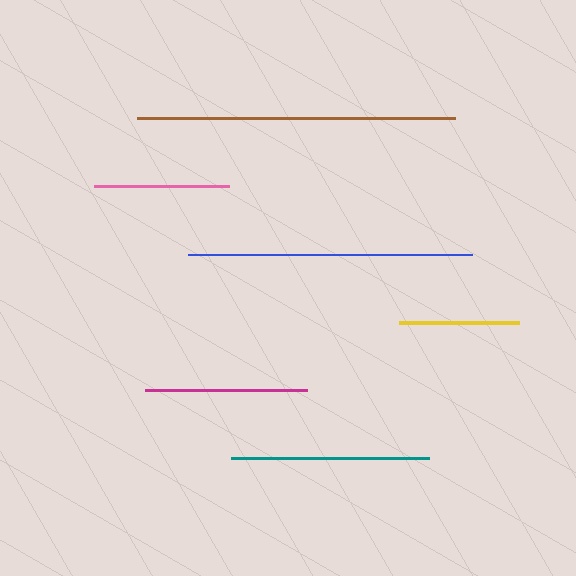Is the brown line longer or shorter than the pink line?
The brown line is longer than the pink line.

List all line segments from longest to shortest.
From longest to shortest: brown, blue, teal, magenta, pink, yellow.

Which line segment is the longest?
The brown line is the longest at approximately 318 pixels.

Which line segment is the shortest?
The yellow line is the shortest at approximately 120 pixels.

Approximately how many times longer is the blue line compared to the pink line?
The blue line is approximately 2.1 times the length of the pink line.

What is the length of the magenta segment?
The magenta segment is approximately 162 pixels long.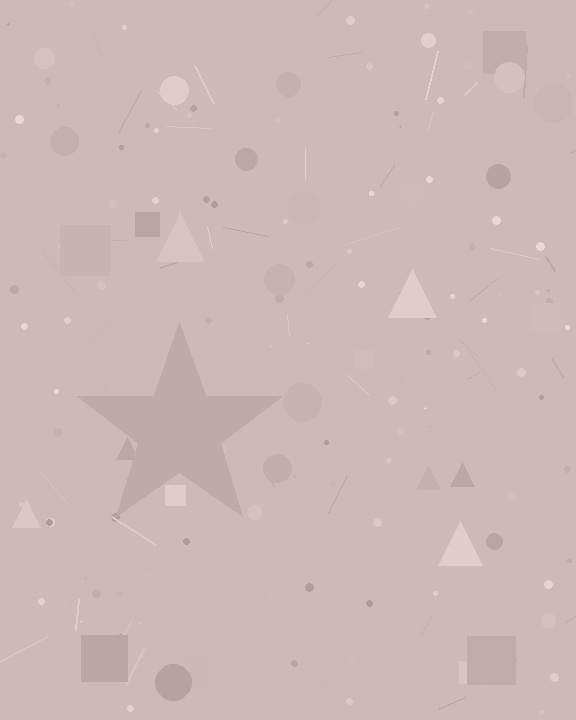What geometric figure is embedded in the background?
A star is embedded in the background.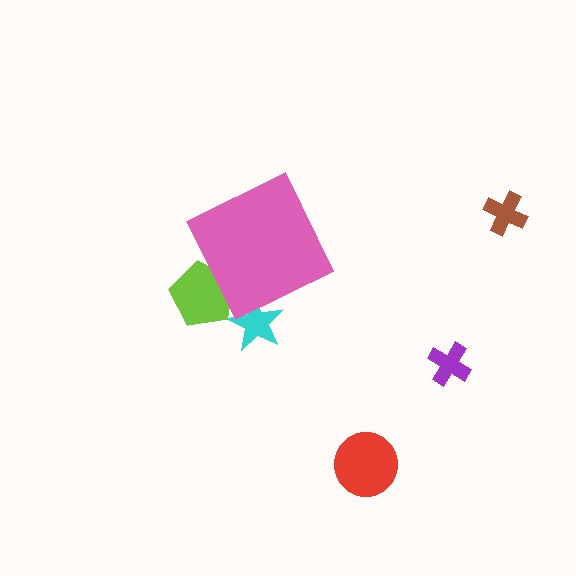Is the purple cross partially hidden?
No, the purple cross is fully visible.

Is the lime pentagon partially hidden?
Yes, the lime pentagon is partially hidden behind the pink diamond.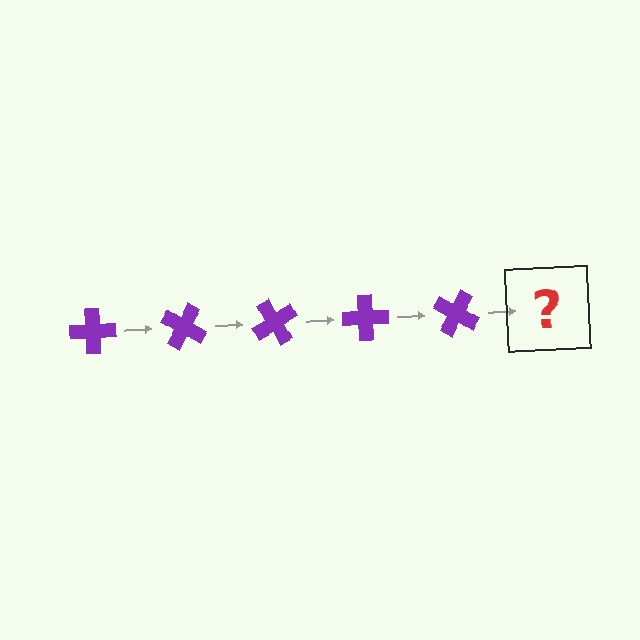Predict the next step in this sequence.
The next step is a purple cross rotated 150 degrees.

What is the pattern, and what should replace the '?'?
The pattern is that the cross rotates 30 degrees each step. The '?' should be a purple cross rotated 150 degrees.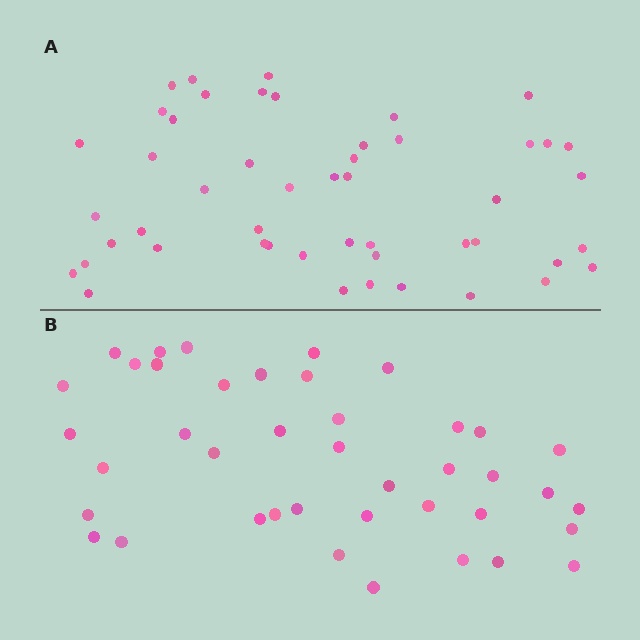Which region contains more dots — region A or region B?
Region A (the top region) has more dots.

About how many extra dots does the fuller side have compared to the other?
Region A has roughly 8 or so more dots than region B.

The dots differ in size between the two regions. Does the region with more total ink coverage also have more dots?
No. Region B has more total ink coverage because its dots are larger, but region A actually contains more individual dots. Total area can be misleading — the number of items is what matters here.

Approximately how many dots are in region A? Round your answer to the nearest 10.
About 50 dots. (The exact count is 49, which rounds to 50.)